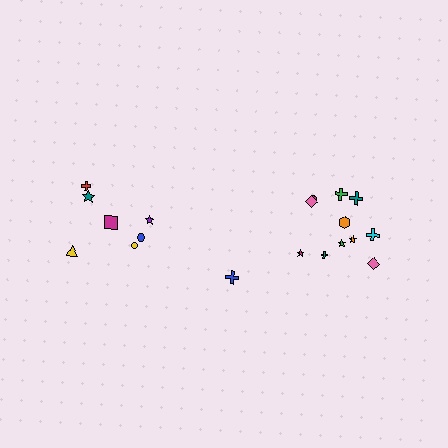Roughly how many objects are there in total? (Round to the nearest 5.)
Roughly 20 objects in total.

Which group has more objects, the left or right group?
The right group.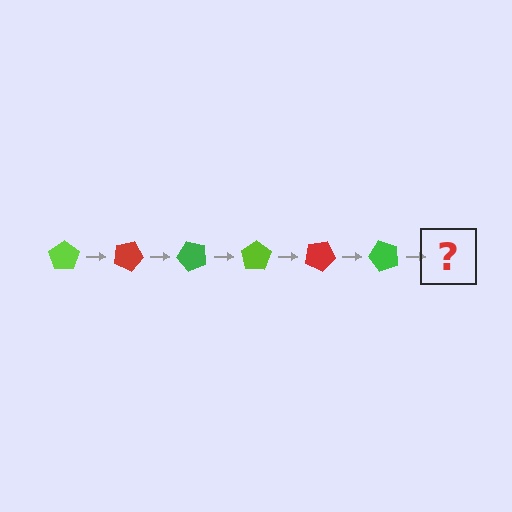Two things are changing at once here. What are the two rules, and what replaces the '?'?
The two rules are that it rotates 25 degrees each step and the color cycles through lime, red, and green. The '?' should be a lime pentagon, rotated 150 degrees from the start.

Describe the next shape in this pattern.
It should be a lime pentagon, rotated 150 degrees from the start.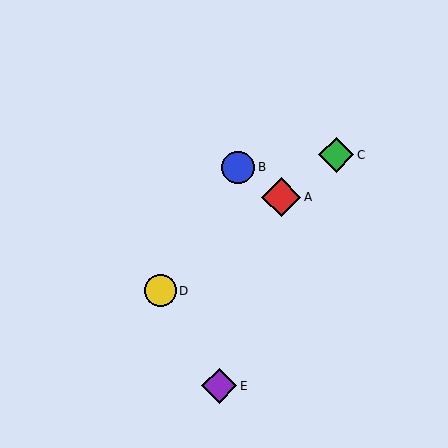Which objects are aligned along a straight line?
Objects A, C, D are aligned along a straight line.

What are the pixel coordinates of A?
Object A is at (281, 197).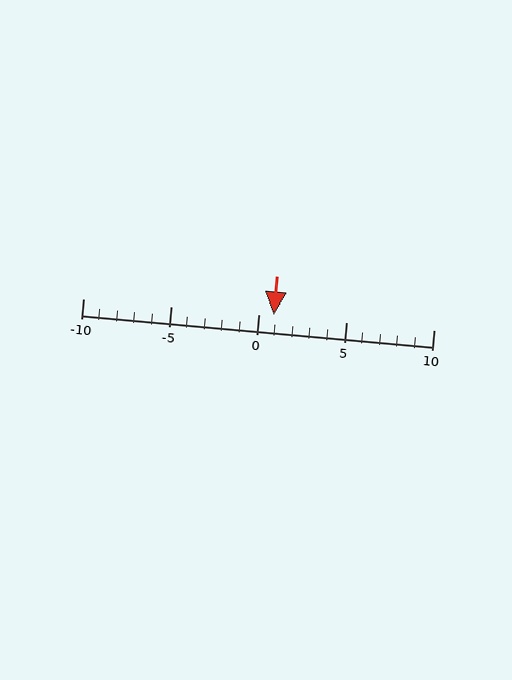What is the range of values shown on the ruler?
The ruler shows values from -10 to 10.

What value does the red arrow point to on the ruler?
The red arrow points to approximately 1.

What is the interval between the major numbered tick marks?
The major tick marks are spaced 5 units apart.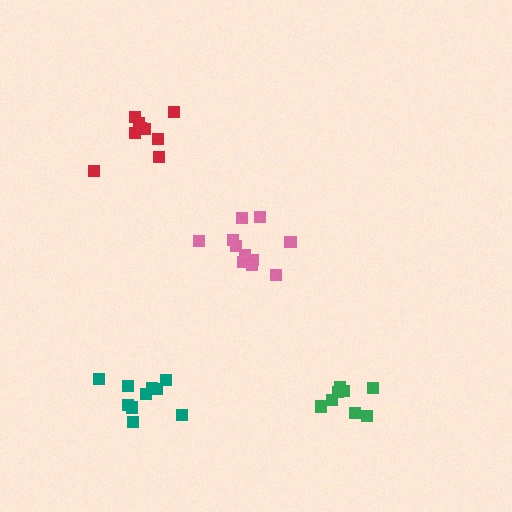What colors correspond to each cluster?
The clusters are colored: red, teal, green, pink.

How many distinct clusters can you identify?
There are 4 distinct clusters.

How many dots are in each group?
Group 1: 9 dots, Group 2: 10 dots, Group 3: 8 dots, Group 4: 11 dots (38 total).